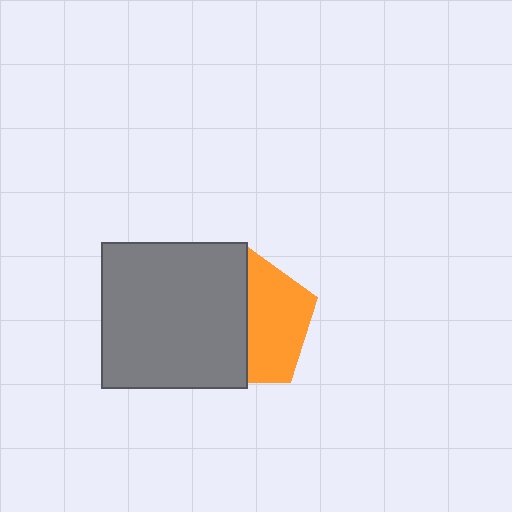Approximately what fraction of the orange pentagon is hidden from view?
Roughly 52% of the orange pentagon is hidden behind the gray square.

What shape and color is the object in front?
The object in front is a gray square.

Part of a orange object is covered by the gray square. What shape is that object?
It is a pentagon.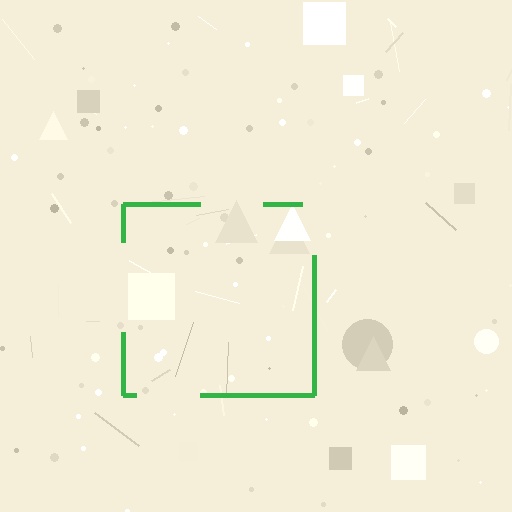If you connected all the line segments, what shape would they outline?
They would outline a square.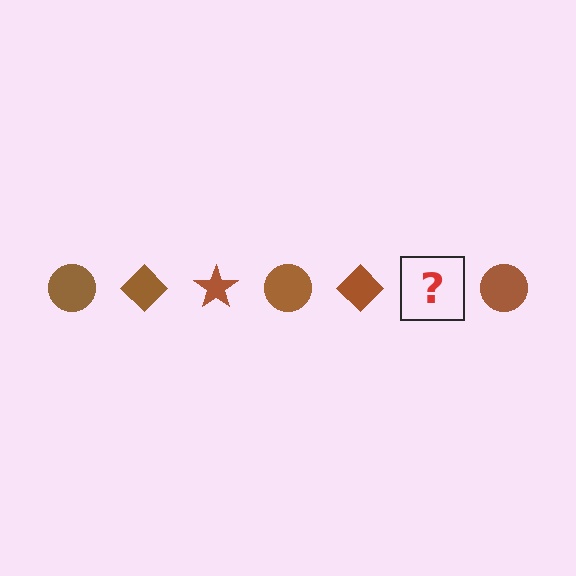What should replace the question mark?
The question mark should be replaced with a brown star.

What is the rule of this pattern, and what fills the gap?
The rule is that the pattern cycles through circle, diamond, star shapes in brown. The gap should be filled with a brown star.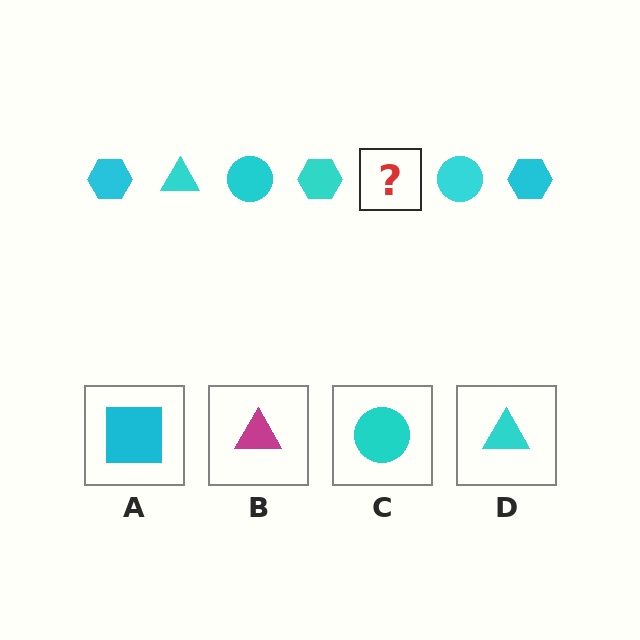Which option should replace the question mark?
Option D.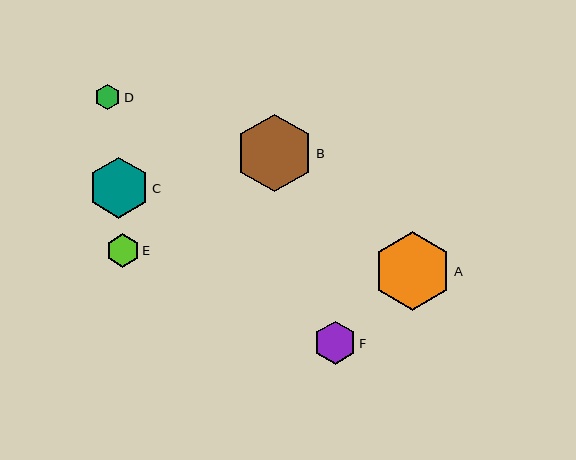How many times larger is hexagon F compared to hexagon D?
Hexagon F is approximately 1.7 times the size of hexagon D.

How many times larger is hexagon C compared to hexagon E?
Hexagon C is approximately 1.8 times the size of hexagon E.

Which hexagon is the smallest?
Hexagon D is the smallest with a size of approximately 26 pixels.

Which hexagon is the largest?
Hexagon A is the largest with a size of approximately 78 pixels.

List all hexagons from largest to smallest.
From largest to smallest: A, B, C, F, E, D.